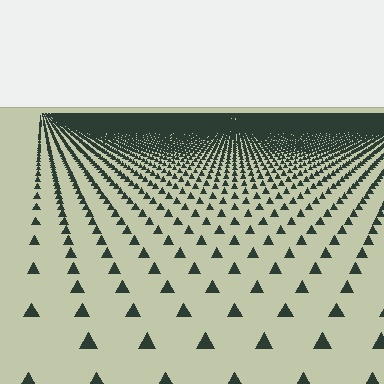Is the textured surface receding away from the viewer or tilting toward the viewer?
The surface is receding away from the viewer. Texture elements get smaller and denser toward the top.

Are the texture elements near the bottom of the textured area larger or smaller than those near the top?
Larger. Near the bottom, elements are closer to the viewer and appear at a bigger on-screen size.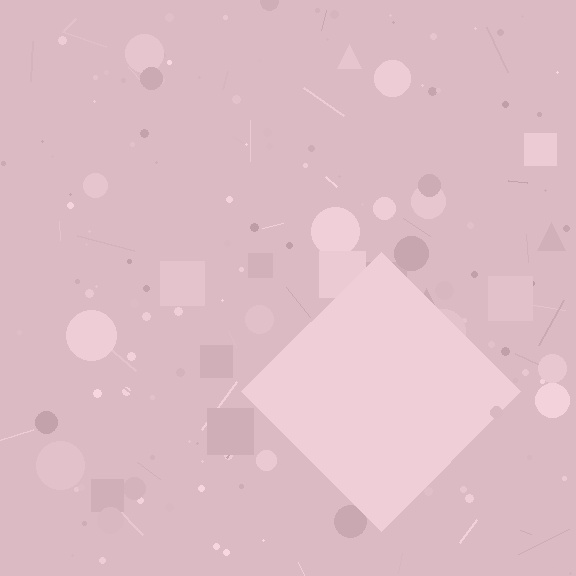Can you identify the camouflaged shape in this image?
The camouflaged shape is a diamond.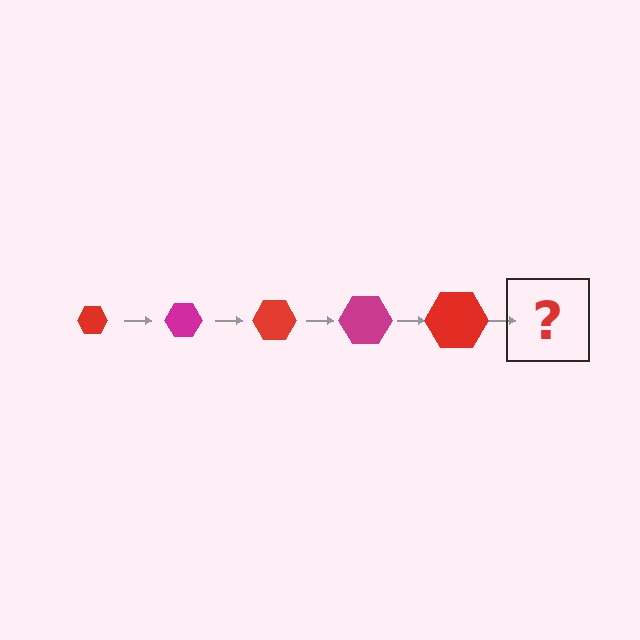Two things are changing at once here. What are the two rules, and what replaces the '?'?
The two rules are that the hexagon grows larger each step and the color cycles through red and magenta. The '?' should be a magenta hexagon, larger than the previous one.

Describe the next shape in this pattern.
It should be a magenta hexagon, larger than the previous one.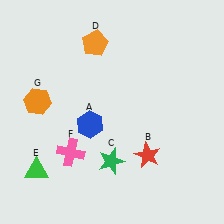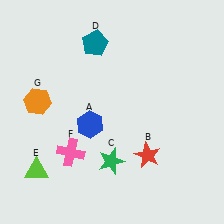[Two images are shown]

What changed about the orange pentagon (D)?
In Image 1, D is orange. In Image 2, it changed to teal.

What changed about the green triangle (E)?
In Image 1, E is green. In Image 2, it changed to lime.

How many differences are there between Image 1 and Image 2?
There are 2 differences between the two images.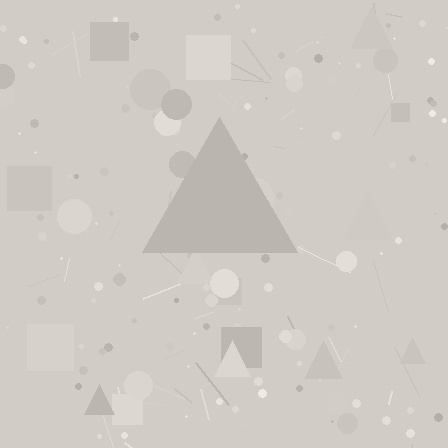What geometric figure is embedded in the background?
A triangle is embedded in the background.